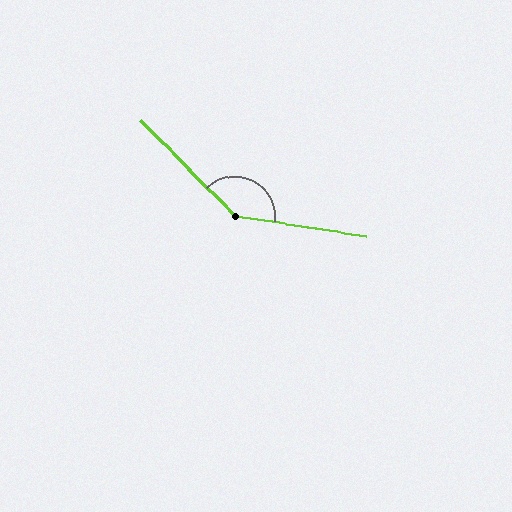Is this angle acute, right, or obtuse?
It is obtuse.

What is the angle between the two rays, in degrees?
Approximately 144 degrees.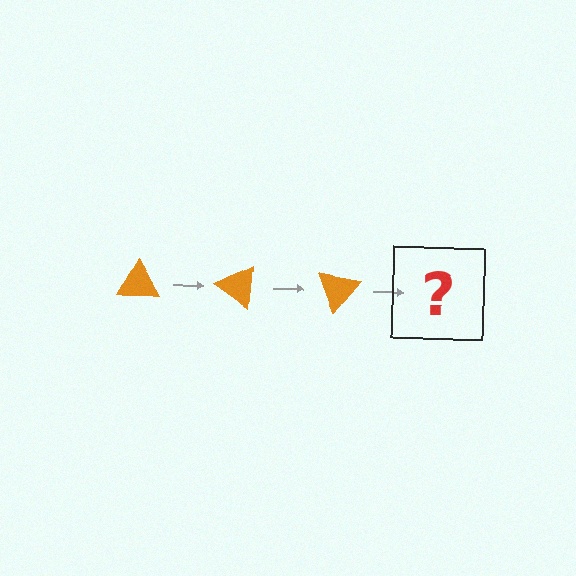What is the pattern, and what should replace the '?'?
The pattern is that the triangle rotates 35 degrees each step. The '?' should be an orange triangle rotated 105 degrees.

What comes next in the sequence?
The next element should be an orange triangle rotated 105 degrees.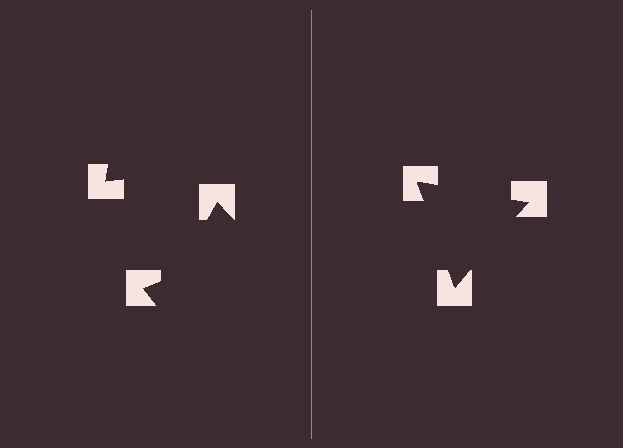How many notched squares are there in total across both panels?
6 — 3 on each side.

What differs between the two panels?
The notched squares are positioned identically on both sides; only the wedge orientations differ. On the right they align to a triangle; on the left they are misaligned.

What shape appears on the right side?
An illusory triangle.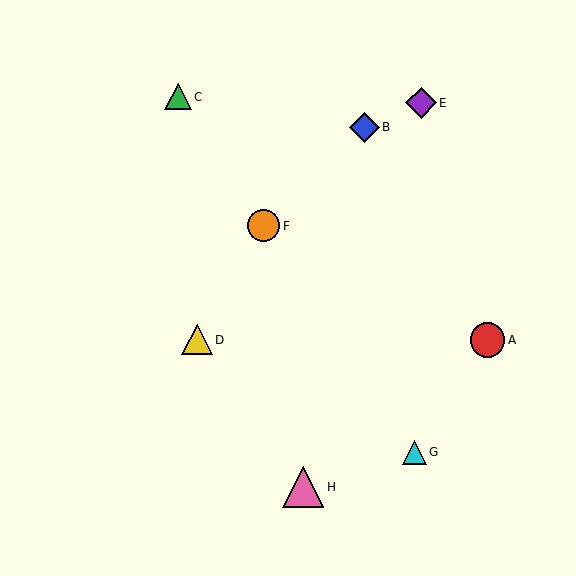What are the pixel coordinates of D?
Object D is at (197, 340).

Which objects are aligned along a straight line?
Objects C, F, G are aligned along a straight line.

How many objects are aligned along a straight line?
3 objects (C, F, G) are aligned along a straight line.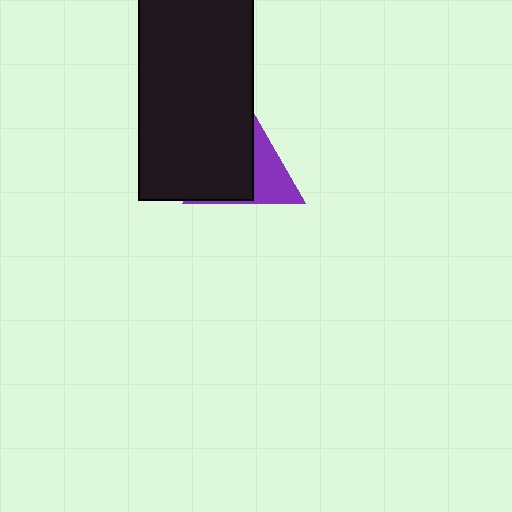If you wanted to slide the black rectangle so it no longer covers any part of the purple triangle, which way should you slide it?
Slide it left — that is the most direct way to separate the two shapes.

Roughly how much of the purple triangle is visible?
A small part of it is visible (roughly 38%).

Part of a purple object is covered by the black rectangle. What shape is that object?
It is a triangle.